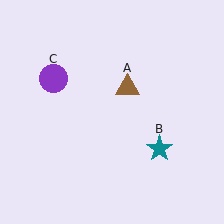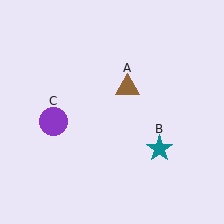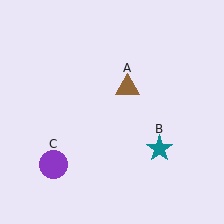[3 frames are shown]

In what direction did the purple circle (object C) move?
The purple circle (object C) moved down.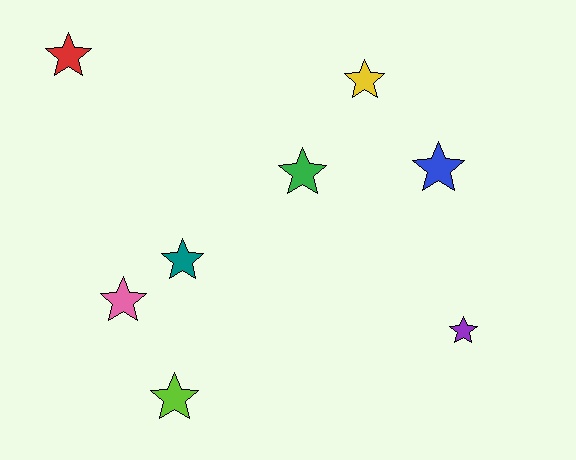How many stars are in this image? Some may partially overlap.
There are 8 stars.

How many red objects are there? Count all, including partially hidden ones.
There is 1 red object.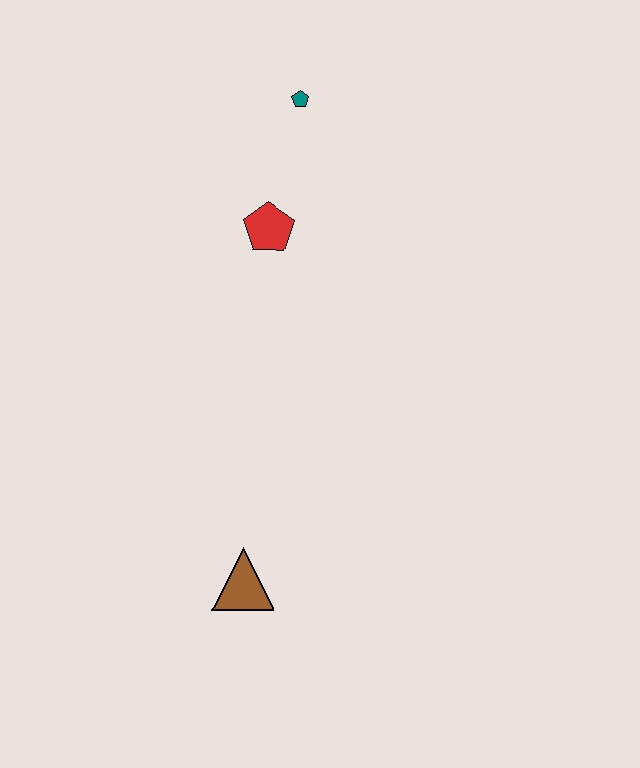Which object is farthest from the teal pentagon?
The brown triangle is farthest from the teal pentagon.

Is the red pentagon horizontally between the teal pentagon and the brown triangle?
Yes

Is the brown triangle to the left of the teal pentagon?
Yes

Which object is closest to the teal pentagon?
The red pentagon is closest to the teal pentagon.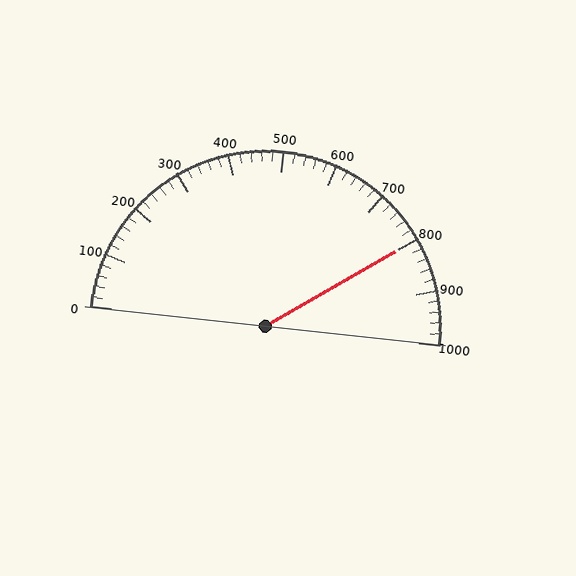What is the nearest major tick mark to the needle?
The nearest major tick mark is 800.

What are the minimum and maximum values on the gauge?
The gauge ranges from 0 to 1000.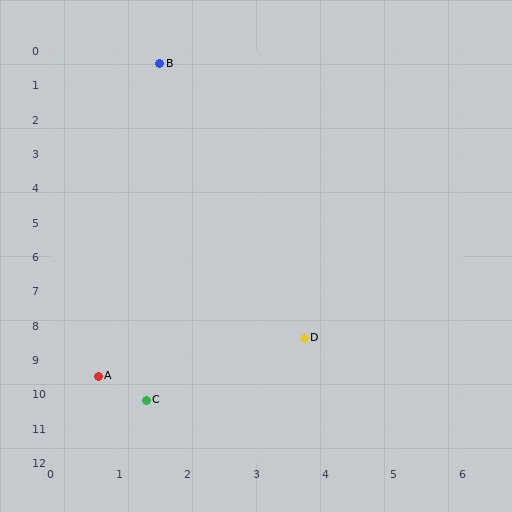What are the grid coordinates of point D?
Point D is at approximately (3.7, 8.4).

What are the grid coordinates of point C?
Point C is at approximately (1.4, 10.2).